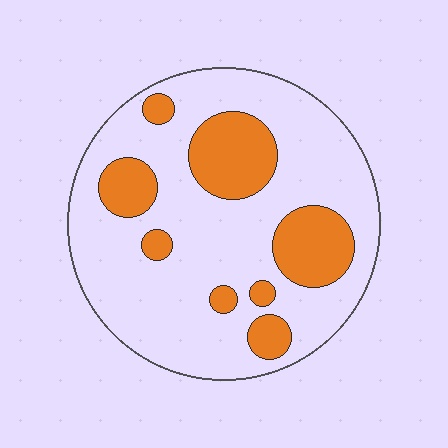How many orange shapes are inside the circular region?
8.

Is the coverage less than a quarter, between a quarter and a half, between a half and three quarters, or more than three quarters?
Less than a quarter.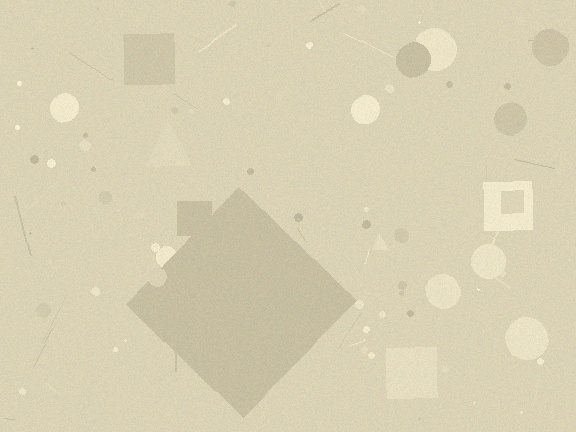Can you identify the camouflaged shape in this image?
The camouflaged shape is a diamond.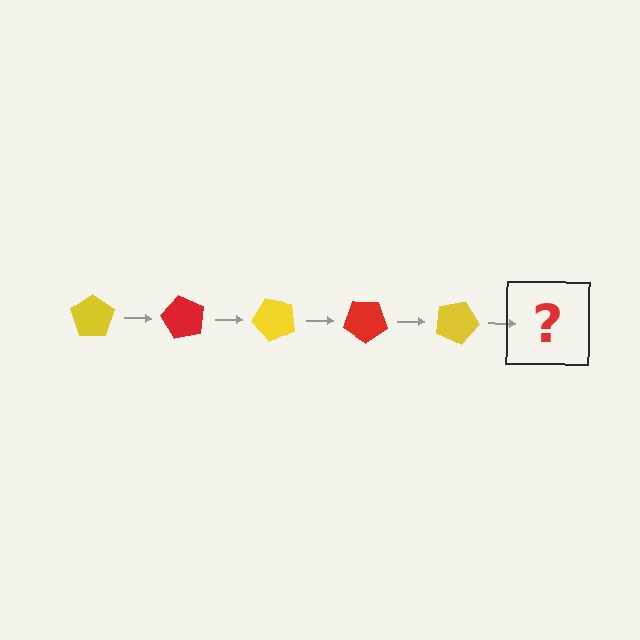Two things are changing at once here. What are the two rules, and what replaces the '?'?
The two rules are that it rotates 60 degrees each step and the color cycles through yellow and red. The '?' should be a red pentagon, rotated 300 degrees from the start.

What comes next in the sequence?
The next element should be a red pentagon, rotated 300 degrees from the start.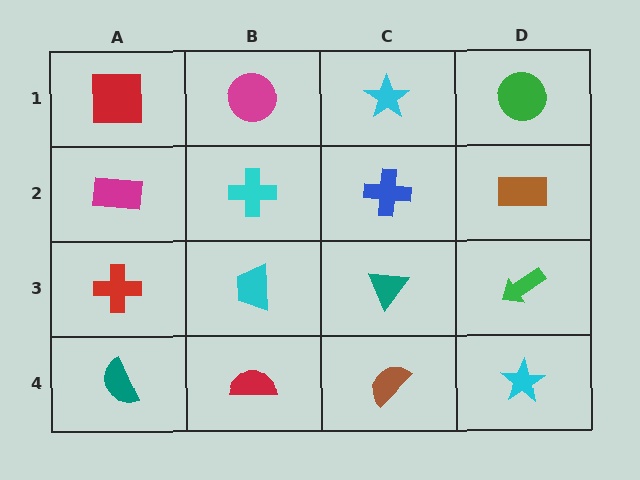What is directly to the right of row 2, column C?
A brown rectangle.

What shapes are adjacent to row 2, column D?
A green circle (row 1, column D), a green arrow (row 3, column D), a blue cross (row 2, column C).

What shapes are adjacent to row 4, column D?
A green arrow (row 3, column D), a brown semicircle (row 4, column C).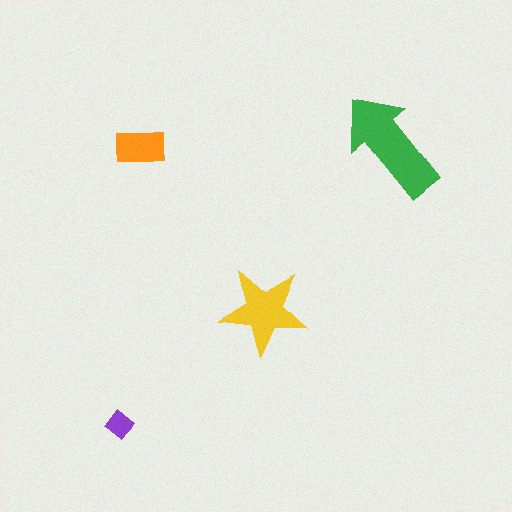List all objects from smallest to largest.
The purple diamond, the orange rectangle, the yellow star, the green arrow.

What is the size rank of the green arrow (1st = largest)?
1st.